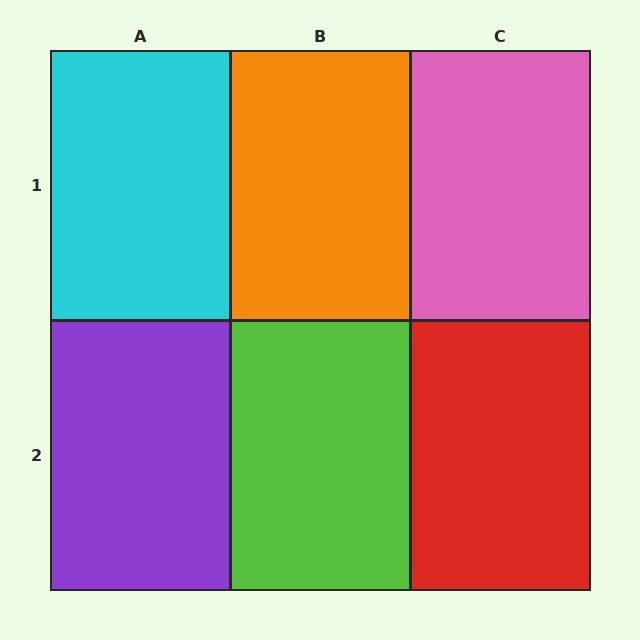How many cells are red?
1 cell is red.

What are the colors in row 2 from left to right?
Purple, lime, red.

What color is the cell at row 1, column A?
Cyan.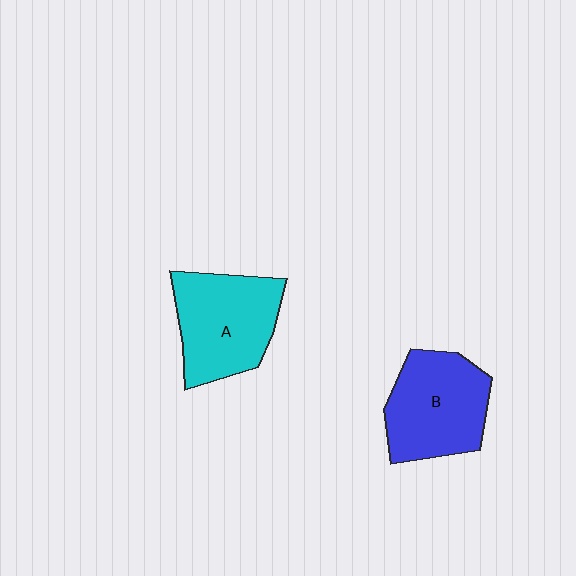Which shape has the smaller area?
Shape B (blue).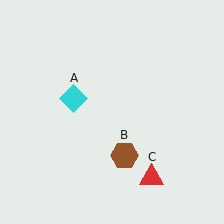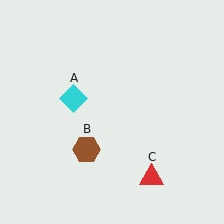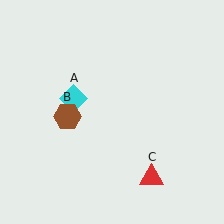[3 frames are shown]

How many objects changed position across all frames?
1 object changed position: brown hexagon (object B).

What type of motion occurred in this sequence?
The brown hexagon (object B) rotated clockwise around the center of the scene.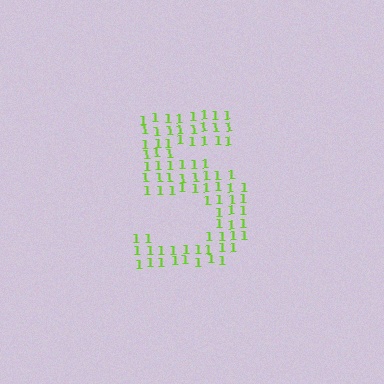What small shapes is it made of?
It is made of small digit 1's.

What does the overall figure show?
The overall figure shows the digit 5.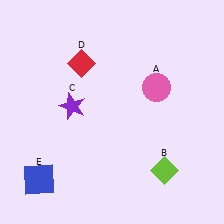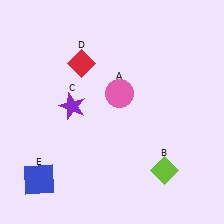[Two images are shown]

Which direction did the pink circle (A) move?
The pink circle (A) moved left.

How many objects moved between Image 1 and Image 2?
1 object moved between the two images.